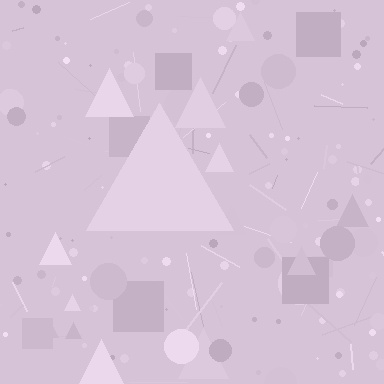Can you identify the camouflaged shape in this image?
The camouflaged shape is a triangle.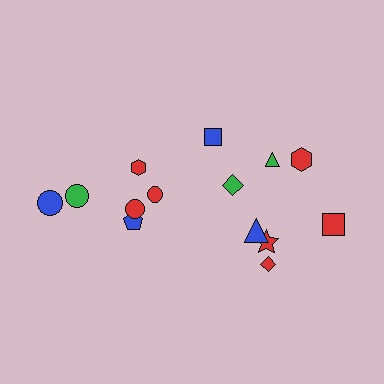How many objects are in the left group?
There are 6 objects.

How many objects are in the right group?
There are 8 objects.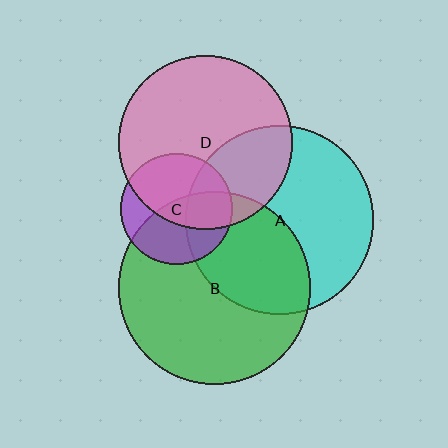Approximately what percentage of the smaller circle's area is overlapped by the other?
Approximately 40%.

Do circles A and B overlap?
Yes.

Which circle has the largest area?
Circle B (green).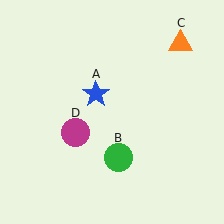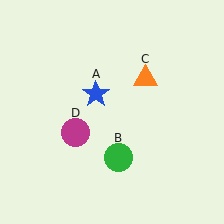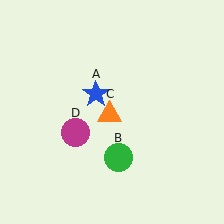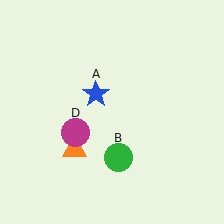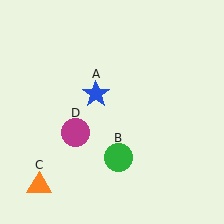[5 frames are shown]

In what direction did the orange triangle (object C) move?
The orange triangle (object C) moved down and to the left.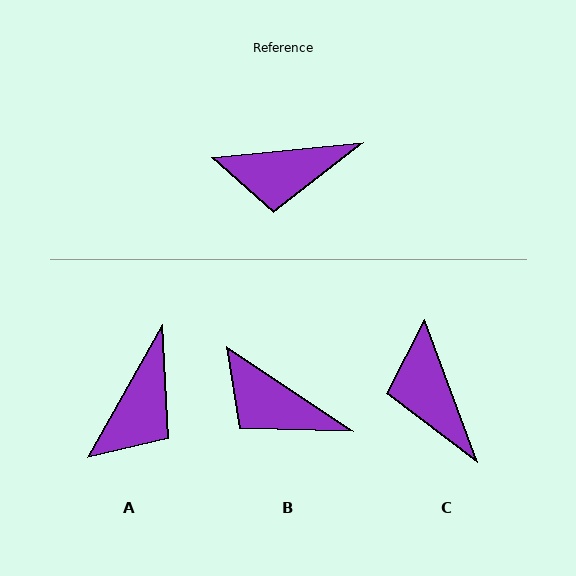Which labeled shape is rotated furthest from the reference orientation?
C, about 75 degrees away.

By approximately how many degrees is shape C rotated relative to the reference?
Approximately 75 degrees clockwise.